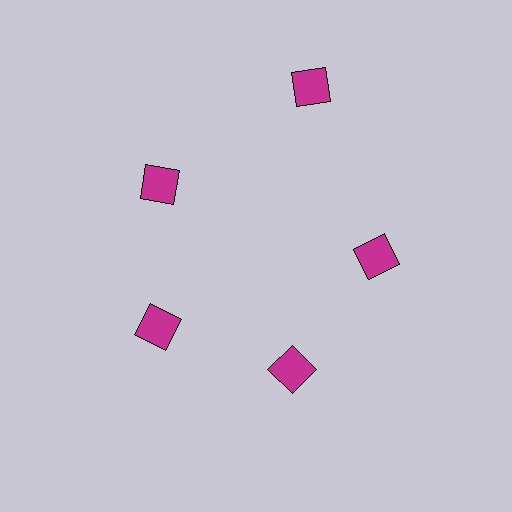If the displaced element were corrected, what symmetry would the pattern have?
It would have 5-fold rotational symmetry — the pattern would map onto itself every 72 degrees.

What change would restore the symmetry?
The symmetry would be restored by moving it inward, back onto the ring so that all 5 diamonds sit at equal angles and equal distance from the center.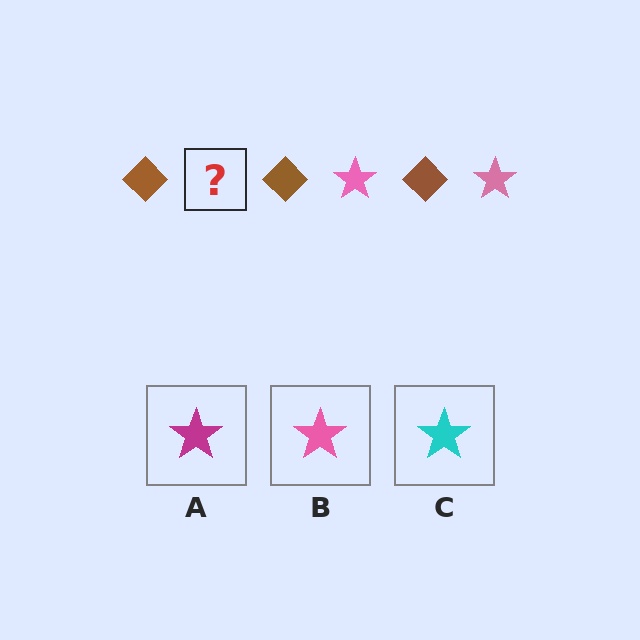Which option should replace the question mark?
Option B.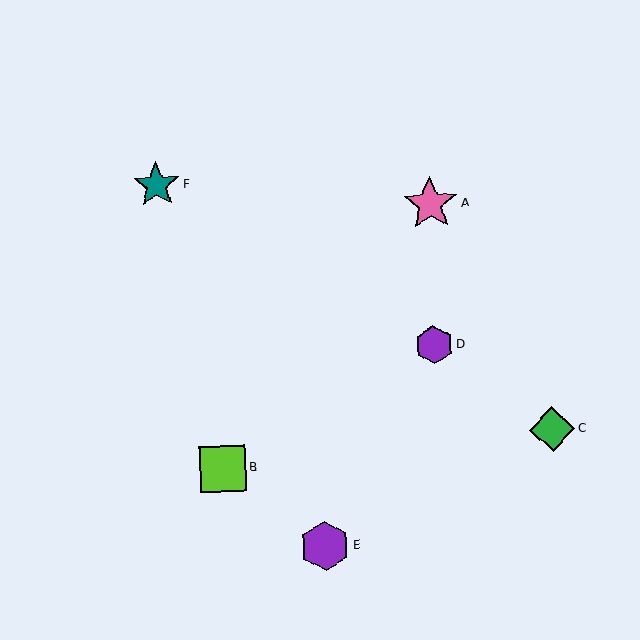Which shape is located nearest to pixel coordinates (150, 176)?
The teal star (labeled F) at (157, 185) is nearest to that location.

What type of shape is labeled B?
Shape B is a lime square.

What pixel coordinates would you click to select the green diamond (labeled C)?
Click at (552, 429) to select the green diamond C.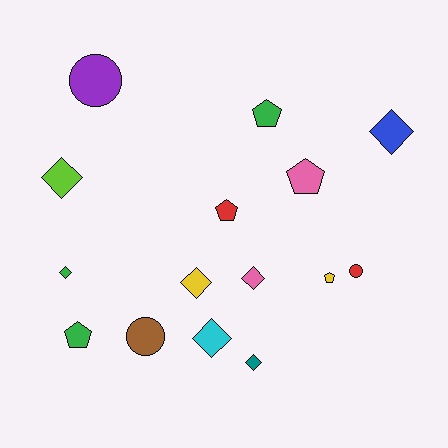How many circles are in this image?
There are 3 circles.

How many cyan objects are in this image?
There is 1 cyan object.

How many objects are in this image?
There are 15 objects.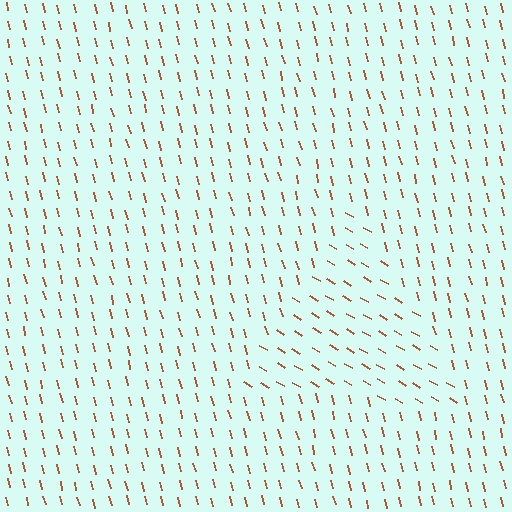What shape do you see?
I see a triangle.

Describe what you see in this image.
The image is filled with small brown line segments. A triangle region in the image has lines oriented differently from the surrounding lines, creating a visible texture boundary.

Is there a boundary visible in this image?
Yes, there is a texture boundary formed by a change in line orientation.